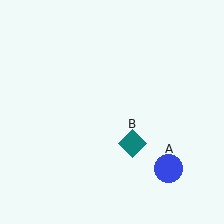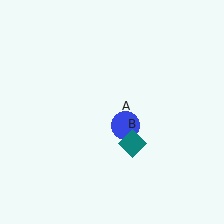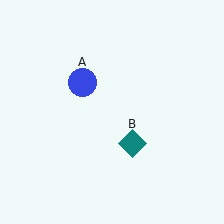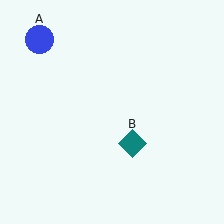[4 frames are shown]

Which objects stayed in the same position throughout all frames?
Teal diamond (object B) remained stationary.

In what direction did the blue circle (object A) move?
The blue circle (object A) moved up and to the left.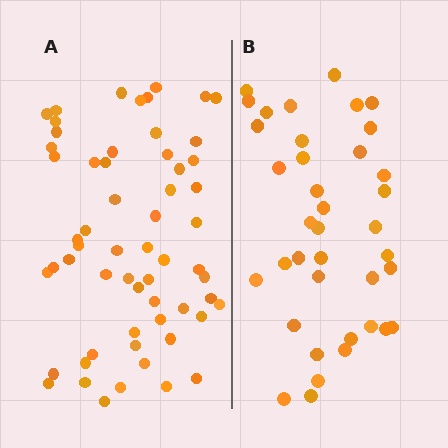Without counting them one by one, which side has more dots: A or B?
Region A (the left region) has more dots.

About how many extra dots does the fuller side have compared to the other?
Region A has approximately 20 more dots than region B.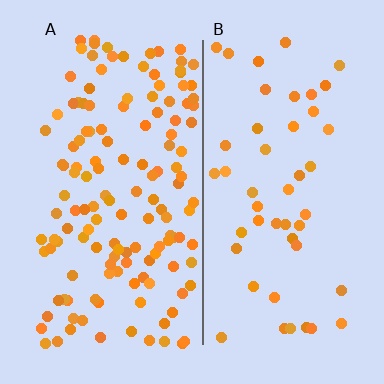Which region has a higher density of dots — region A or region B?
A (the left).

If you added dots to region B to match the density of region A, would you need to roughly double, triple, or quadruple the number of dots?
Approximately triple.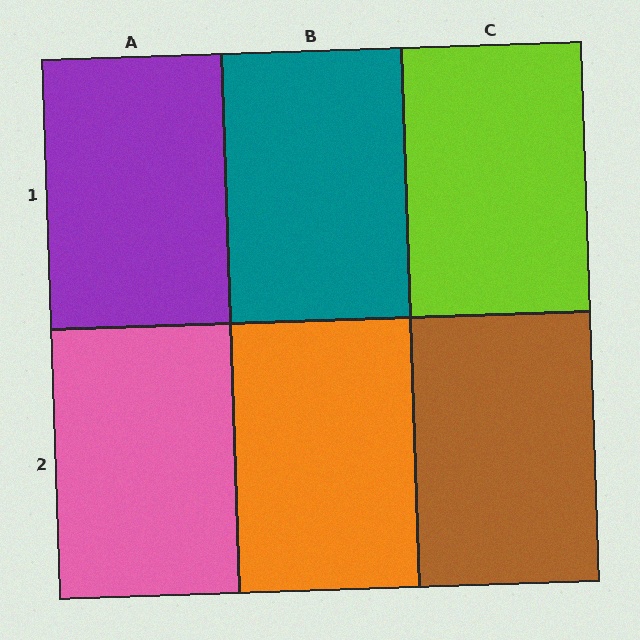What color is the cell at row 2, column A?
Pink.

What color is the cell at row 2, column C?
Brown.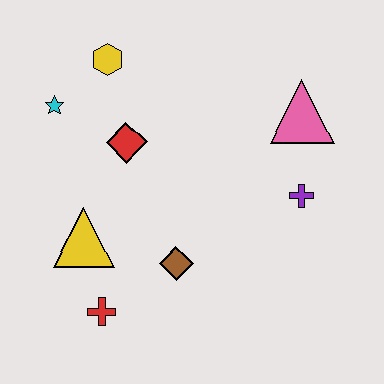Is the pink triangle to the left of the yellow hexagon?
No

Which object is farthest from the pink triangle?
The red cross is farthest from the pink triangle.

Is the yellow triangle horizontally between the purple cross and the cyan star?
Yes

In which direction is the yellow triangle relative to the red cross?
The yellow triangle is above the red cross.